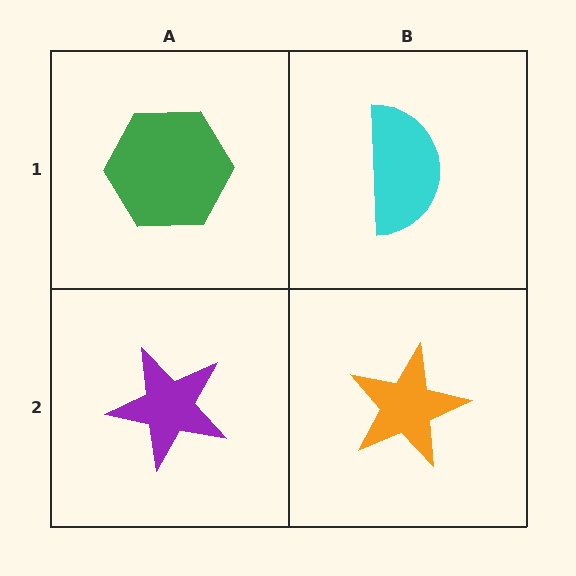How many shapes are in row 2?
2 shapes.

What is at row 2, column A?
A purple star.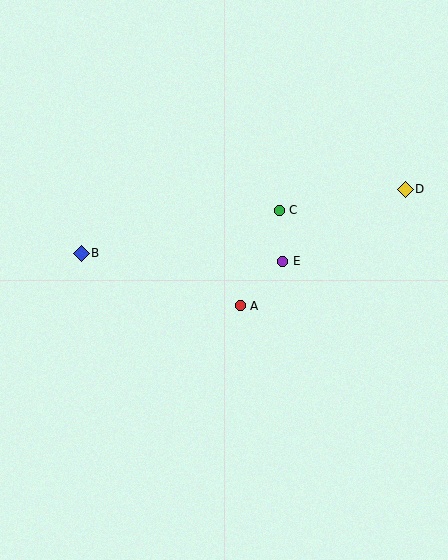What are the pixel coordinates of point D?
Point D is at (405, 189).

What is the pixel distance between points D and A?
The distance between D and A is 202 pixels.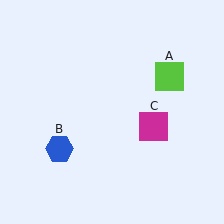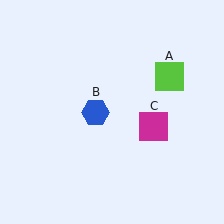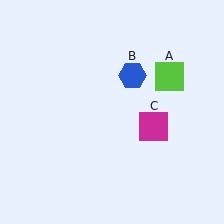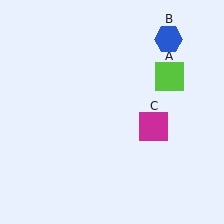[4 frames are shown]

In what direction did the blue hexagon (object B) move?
The blue hexagon (object B) moved up and to the right.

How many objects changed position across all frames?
1 object changed position: blue hexagon (object B).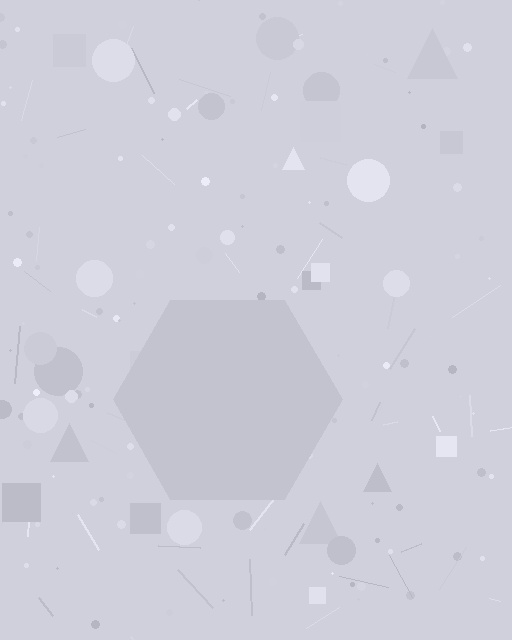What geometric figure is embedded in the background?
A hexagon is embedded in the background.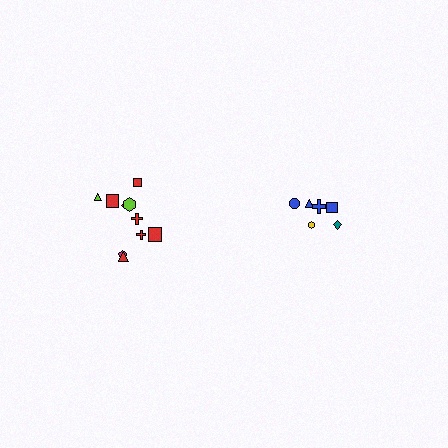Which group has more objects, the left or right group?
The left group.